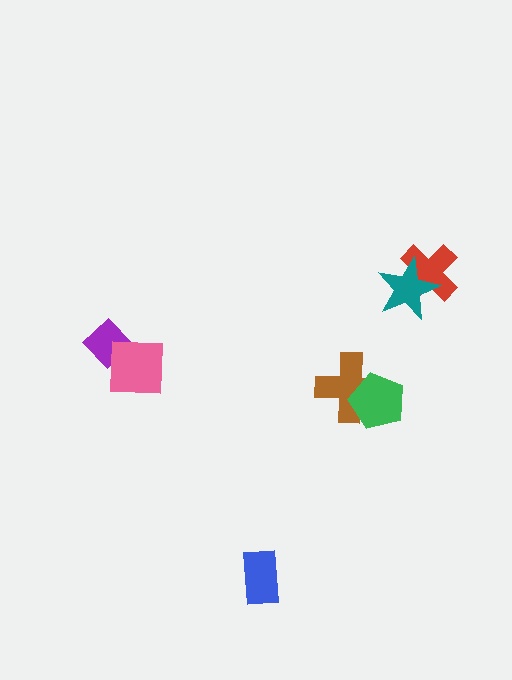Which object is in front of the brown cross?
The green pentagon is in front of the brown cross.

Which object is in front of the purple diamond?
The pink square is in front of the purple diamond.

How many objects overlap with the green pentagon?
1 object overlaps with the green pentagon.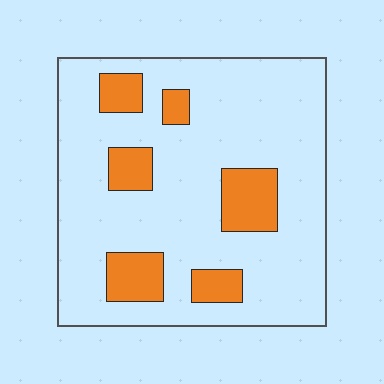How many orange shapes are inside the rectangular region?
6.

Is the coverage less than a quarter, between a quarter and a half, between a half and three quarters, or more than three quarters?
Less than a quarter.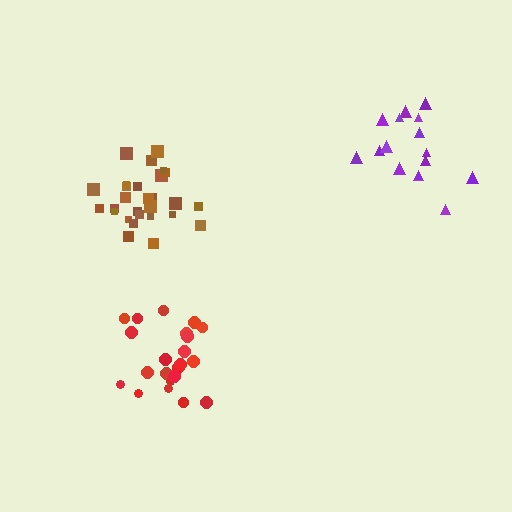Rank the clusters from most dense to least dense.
brown, red, purple.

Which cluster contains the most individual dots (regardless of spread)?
Brown (28).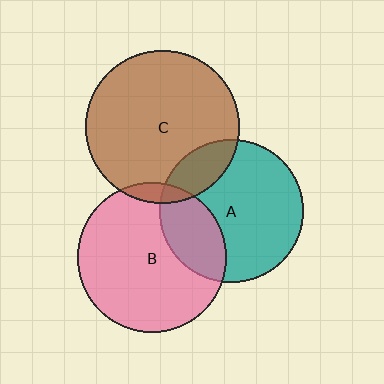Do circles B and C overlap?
Yes.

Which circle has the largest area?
Circle C (brown).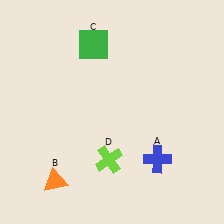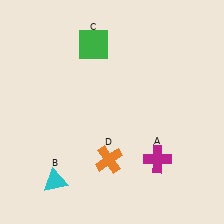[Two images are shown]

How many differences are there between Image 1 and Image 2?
There are 3 differences between the two images.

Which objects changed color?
A changed from blue to magenta. B changed from orange to cyan. D changed from lime to orange.